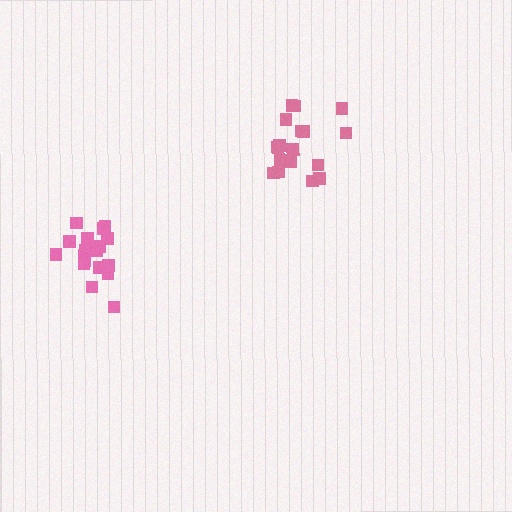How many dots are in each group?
Group 1: 17 dots, Group 2: 18 dots (35 total).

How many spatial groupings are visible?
There are 2 spatial groupings.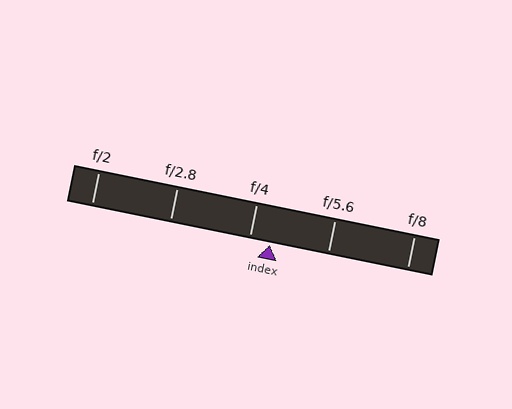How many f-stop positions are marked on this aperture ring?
There are 5 f-stop positions marked.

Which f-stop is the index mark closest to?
The index mark is closest to f/4.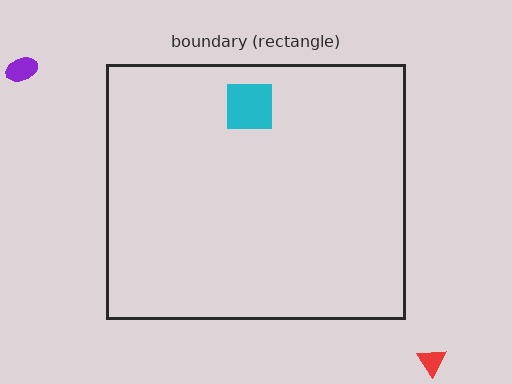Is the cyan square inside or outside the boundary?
Inside.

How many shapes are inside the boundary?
1 inside, 2 outside.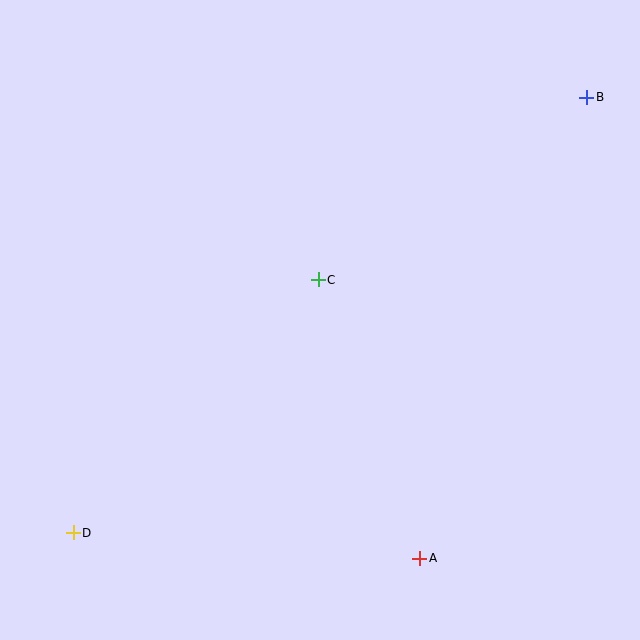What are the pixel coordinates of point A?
Point A is at (420, 558).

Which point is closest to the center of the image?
Point C at (318, 280) is closest to the center.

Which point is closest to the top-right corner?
Point B is closest to the top-right corner.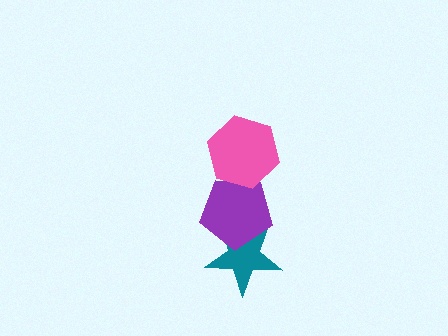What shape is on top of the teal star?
The purple pentagon is on top of the teal star.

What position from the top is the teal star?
The teal star is 3rd from the top.